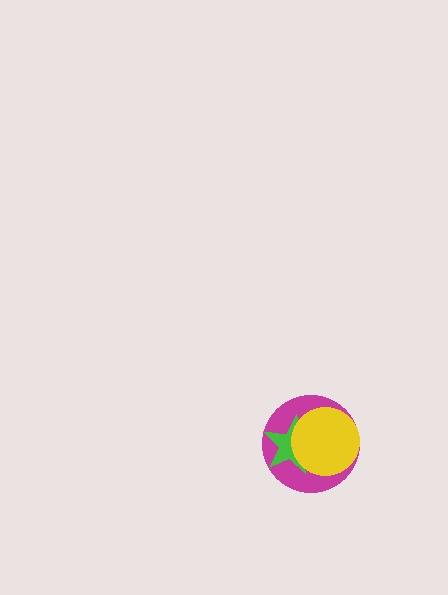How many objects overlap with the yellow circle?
2 objects overlap with the yellow circle.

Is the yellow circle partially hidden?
No, no other shape covers it.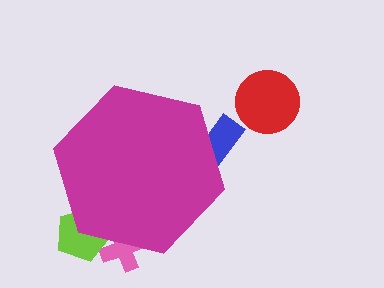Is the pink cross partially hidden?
Yes, the pink cross is partially hidden behind the magenta hexagon.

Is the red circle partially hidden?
No, the red circle is fully visible.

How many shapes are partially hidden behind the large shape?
3 shapes are partially hidden.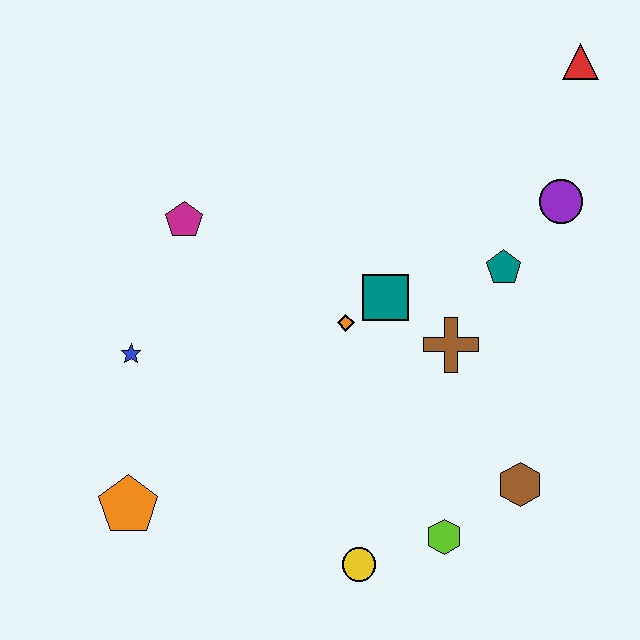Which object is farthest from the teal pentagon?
The orange pentagon is farthest from the teal pentagon.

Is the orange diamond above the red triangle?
No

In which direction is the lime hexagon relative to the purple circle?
The lime hexagon is below the purple circle.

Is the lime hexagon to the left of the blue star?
No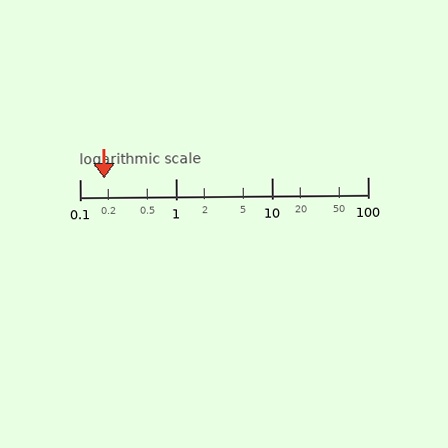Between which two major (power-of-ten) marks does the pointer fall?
The pointer is between 0.1 and 1.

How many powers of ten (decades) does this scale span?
The scale spans 3 decades, from 0.1 to 100.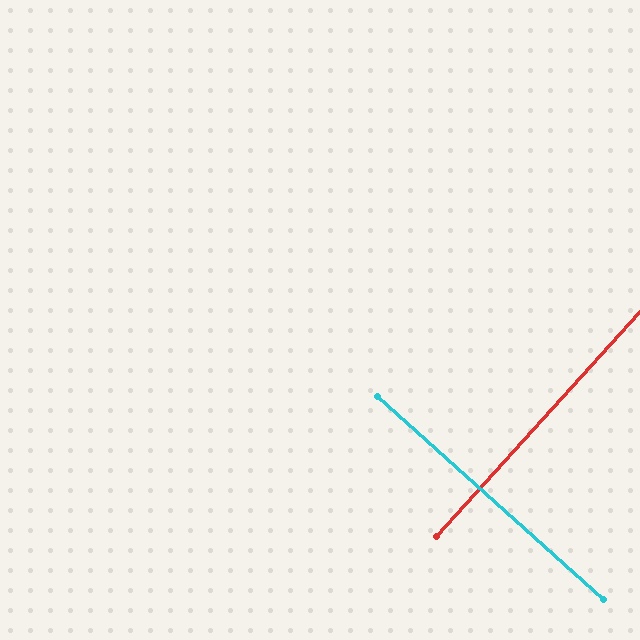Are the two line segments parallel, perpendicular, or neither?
Perpendicular — they meet at approximately 90°.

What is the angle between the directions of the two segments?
Approximately 90 degrees.